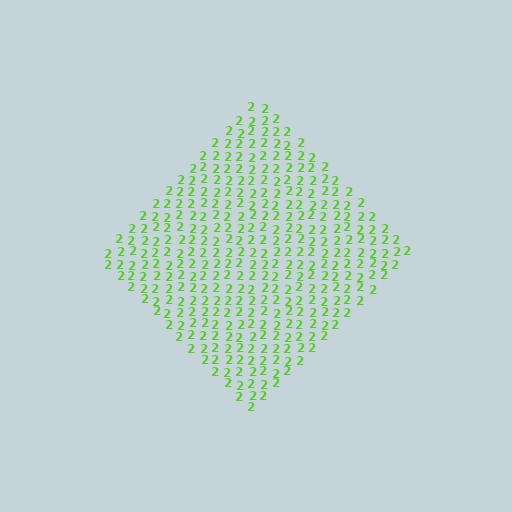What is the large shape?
The large shape is a diamond.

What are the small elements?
The small elements are digit 2's.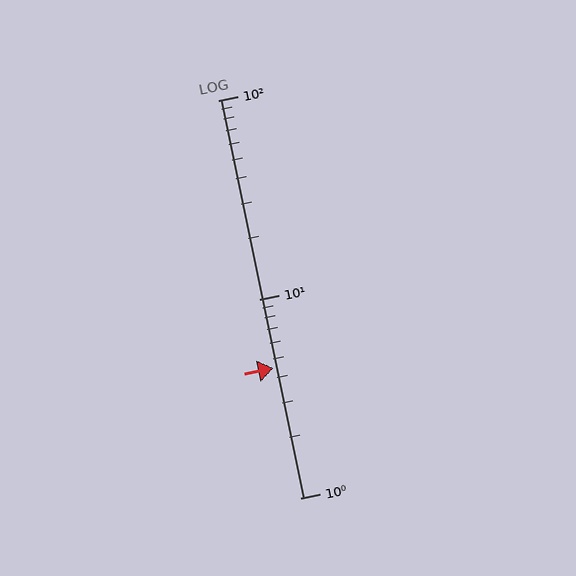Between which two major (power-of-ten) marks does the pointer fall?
The pointer is between 1 and 10.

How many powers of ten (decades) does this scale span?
The scale spans 2 decades, from 1 to 100.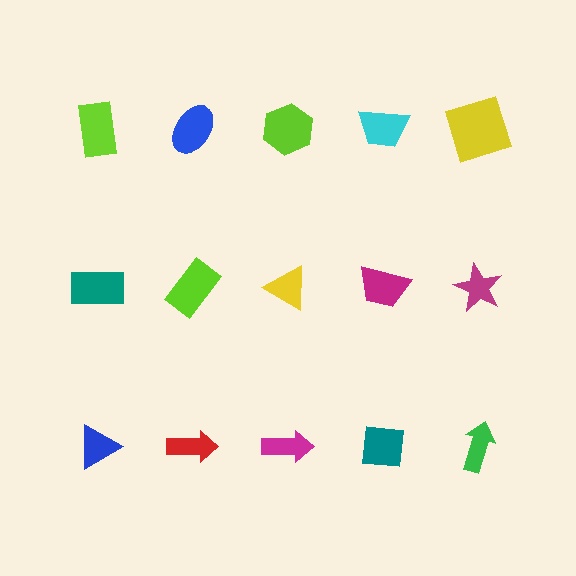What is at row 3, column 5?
A green arrow.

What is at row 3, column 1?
A blue triangle.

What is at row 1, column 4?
A cyan trapezoid.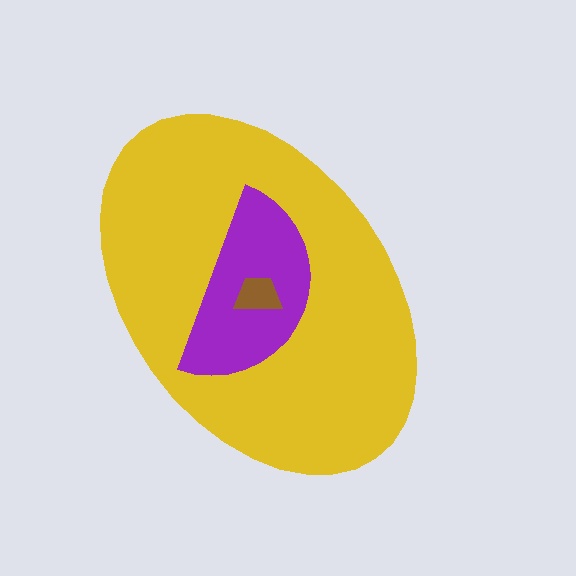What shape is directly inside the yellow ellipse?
The purple semicircle.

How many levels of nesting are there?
3.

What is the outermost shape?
The yellow ellipse.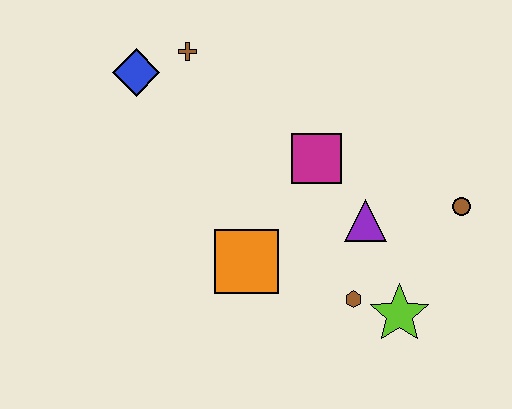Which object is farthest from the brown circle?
The blue diamond is farthest from the brown circle.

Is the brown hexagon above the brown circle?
No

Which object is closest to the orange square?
The brown hexagon is closest to the orange square.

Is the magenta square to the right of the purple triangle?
No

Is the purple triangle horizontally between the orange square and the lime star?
Yes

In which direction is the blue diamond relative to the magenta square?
The blue diamond is to the left of the magenta square.